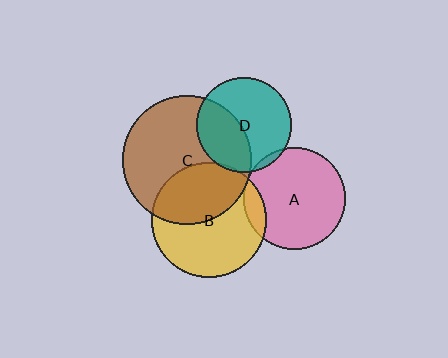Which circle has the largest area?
Circle C (brown).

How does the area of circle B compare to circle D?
Approximately 1.5 times.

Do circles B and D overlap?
Yes.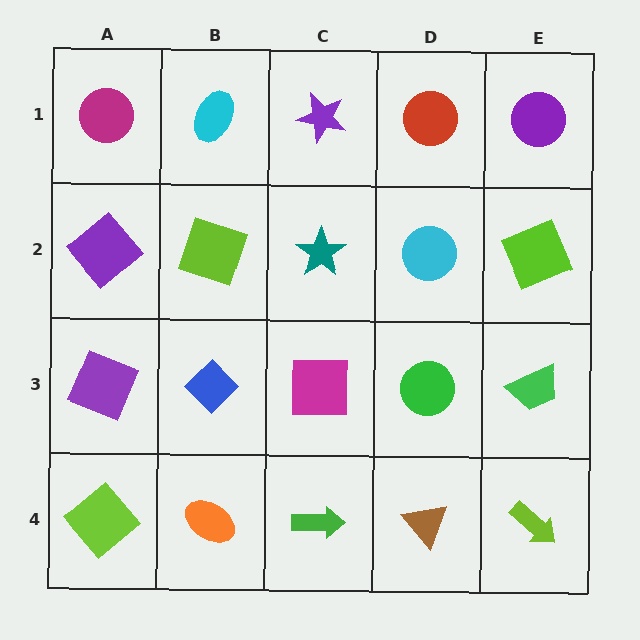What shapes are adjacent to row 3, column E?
A lime square (row 2, column E), a lime arrow (row 4, column E), a green circle (row 3, column D).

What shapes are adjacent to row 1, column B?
A lime square (row 2, column B), a magenta circle (row 1, column A), a purple star (row 1, column C).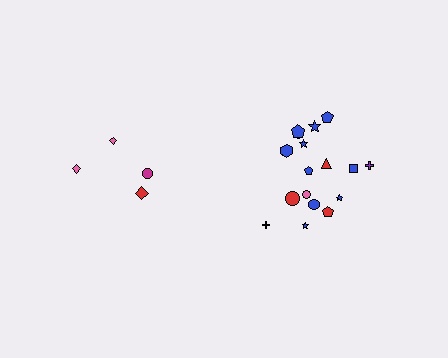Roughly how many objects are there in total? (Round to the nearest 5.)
Roughly 20 objects in total.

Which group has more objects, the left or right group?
The right group.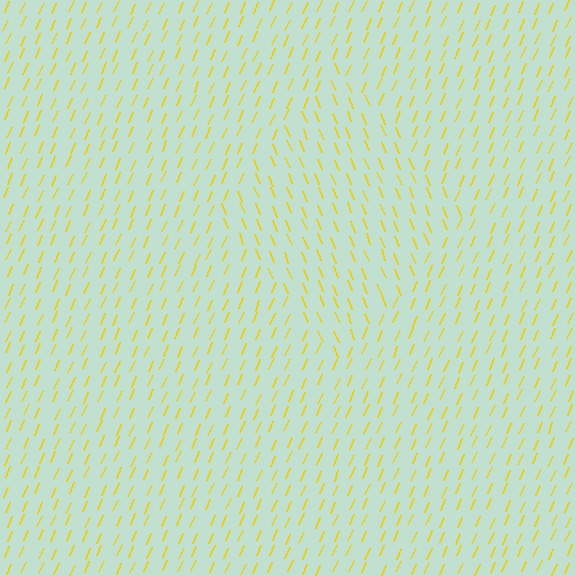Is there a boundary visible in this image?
Yes, there is a texture boundary formed by a change in line orientation.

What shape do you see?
I see a diamond.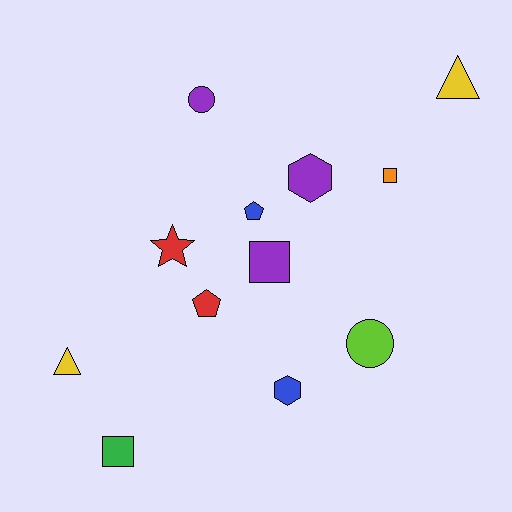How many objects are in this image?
There are 12 objects.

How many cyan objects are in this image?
There are no cyan objects.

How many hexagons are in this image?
There are 2 hexagons.